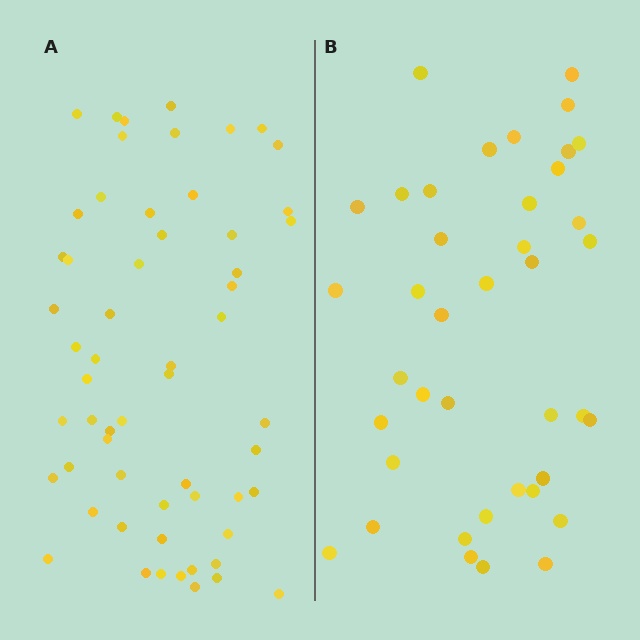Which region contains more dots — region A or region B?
Region A (the left region) has more dots.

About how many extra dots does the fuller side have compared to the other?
Region A has approximately 20 more dots than region B.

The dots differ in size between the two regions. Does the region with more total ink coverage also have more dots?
No. Region B has more total ink coverage because its dots are larger, but region A actually contains more individual dots. Total area can be misleading — the number of items is what matters here.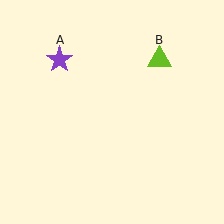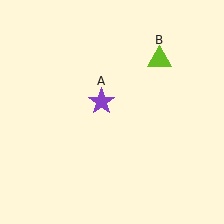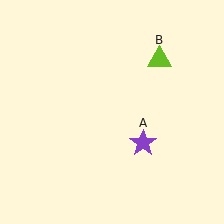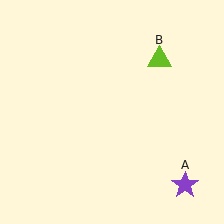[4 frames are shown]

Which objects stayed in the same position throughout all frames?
Lime triangle (object B) remained stationary.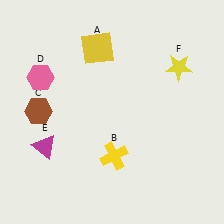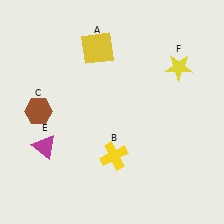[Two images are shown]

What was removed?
The pink hexagon (D) was removed in Image 2.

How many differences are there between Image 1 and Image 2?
There is 1 difference between the two images.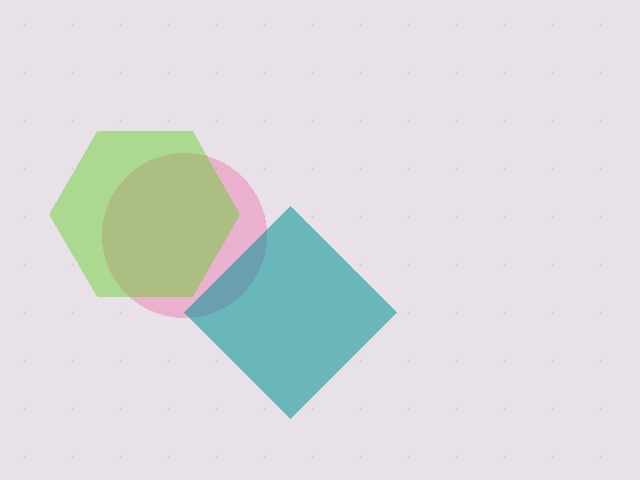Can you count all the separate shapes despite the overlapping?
Yes, there are 3 separate shapes.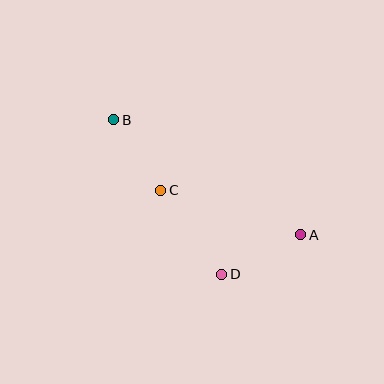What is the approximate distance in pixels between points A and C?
The distance between A and C is approximately 147 pixels.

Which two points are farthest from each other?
Points A and B are farthest from each other.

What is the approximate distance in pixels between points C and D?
The distance between C and D is approximately 104 pixels.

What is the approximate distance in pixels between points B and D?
The distance between B and D is approximately 189 pixels.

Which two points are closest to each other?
Points B and C are closest to each other.